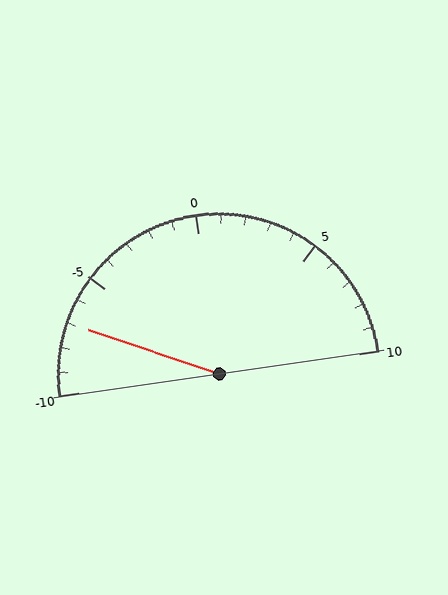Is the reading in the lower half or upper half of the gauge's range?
The reading is in the lower half of the range (-10 to 10).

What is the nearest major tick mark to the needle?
The nearest major tick mark is -5.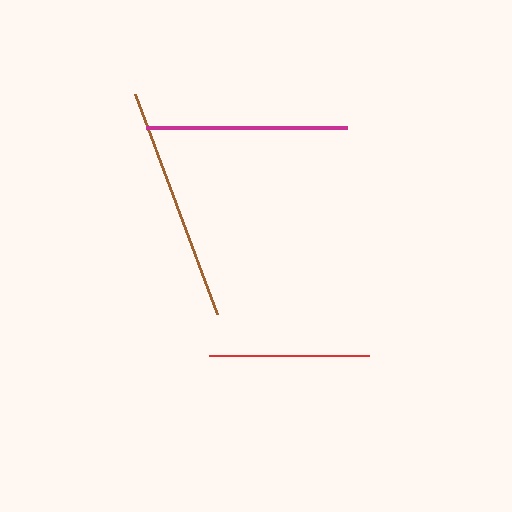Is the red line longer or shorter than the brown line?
The brown line is longer than the red line.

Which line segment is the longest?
The brown line is the longest at approximately 235 pixels.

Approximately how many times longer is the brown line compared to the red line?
The brown line is approximately 1.5 times the length of the red line.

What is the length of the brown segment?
The brown segment is approximately 235 pixels long.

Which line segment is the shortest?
The red line is the shortest at approximately 160 pixels.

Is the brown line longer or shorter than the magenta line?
The brown line is longer than the magenta line.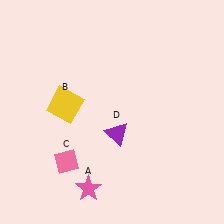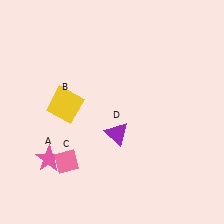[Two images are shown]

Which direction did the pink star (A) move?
The pink star (A) moved left.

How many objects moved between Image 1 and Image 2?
1 object moved between the two images.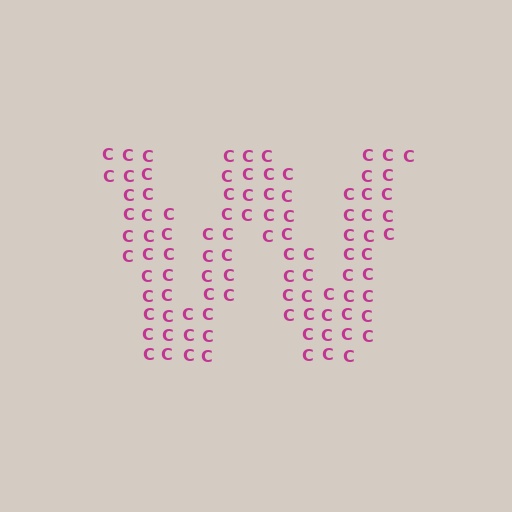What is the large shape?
The large shape is the letter W.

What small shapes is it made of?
It is made of small letter C's.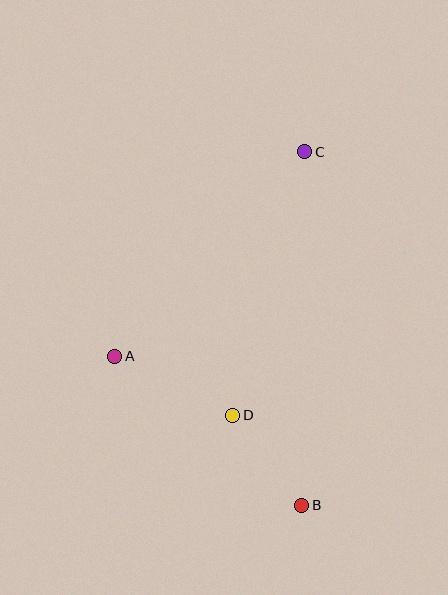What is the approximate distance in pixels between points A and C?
The distance between A and C is approximately 279 pixels.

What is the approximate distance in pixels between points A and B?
The distance between A and B is approximately 239 pixels.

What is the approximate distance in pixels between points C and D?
The distance between C and D is approximately 273 pixels.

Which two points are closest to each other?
Points B and D are closest to each other.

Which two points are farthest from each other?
Points B and C are farthest from each other.